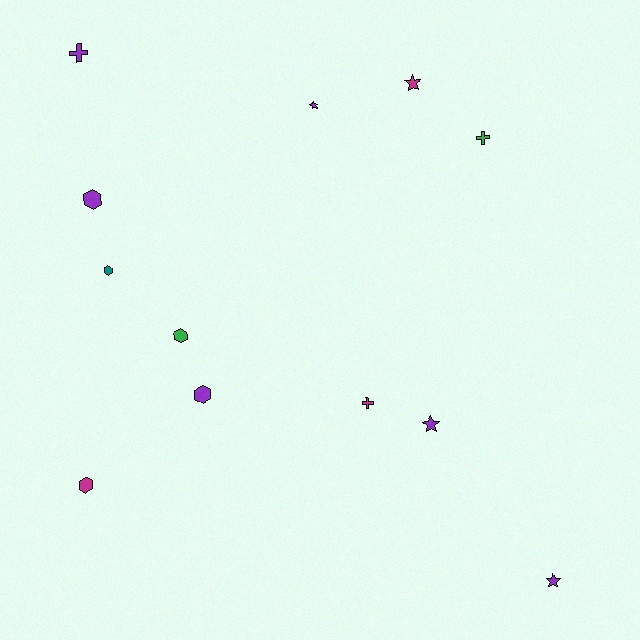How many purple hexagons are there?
There are 2 purple hexagons.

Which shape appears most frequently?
Hexagon, with 5 objects.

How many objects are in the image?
There are 12 objects.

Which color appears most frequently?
Purple, with 6 objects.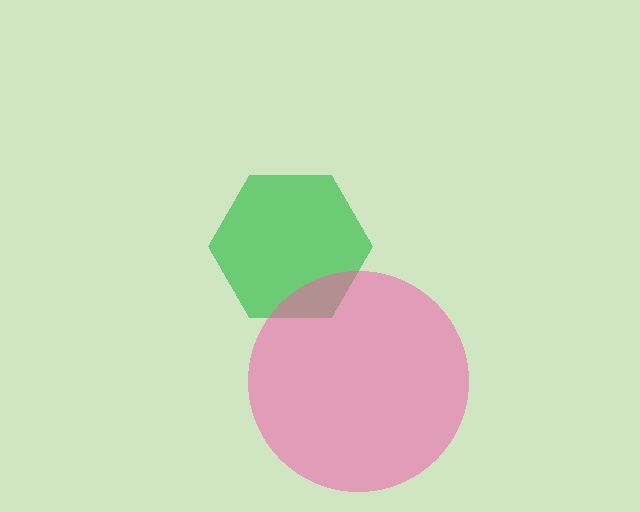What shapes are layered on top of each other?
The layered shapes are: a green hexagon, a pink circle.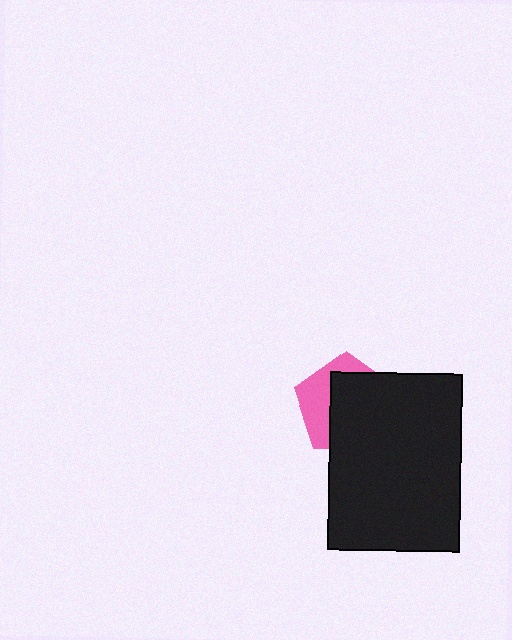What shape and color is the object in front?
The object in front is a black rectangle.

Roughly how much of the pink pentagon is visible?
A small part of it is visible (roughly 37%).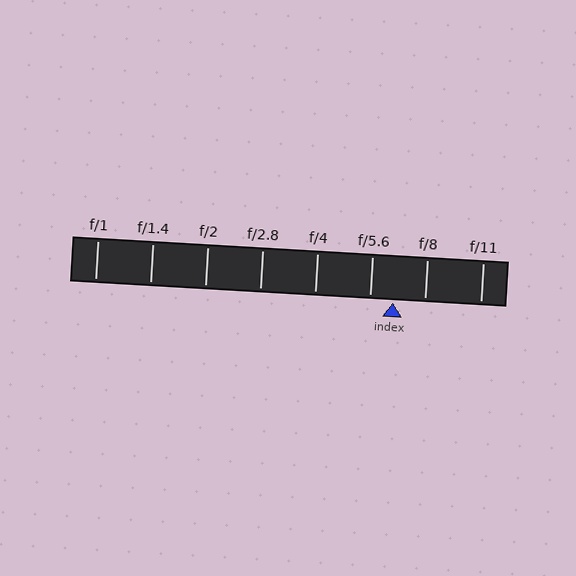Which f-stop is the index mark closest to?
The index mark is closest to f/5.6.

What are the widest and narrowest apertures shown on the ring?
The widest aperture shown is f/1 and the narrowest is f/11.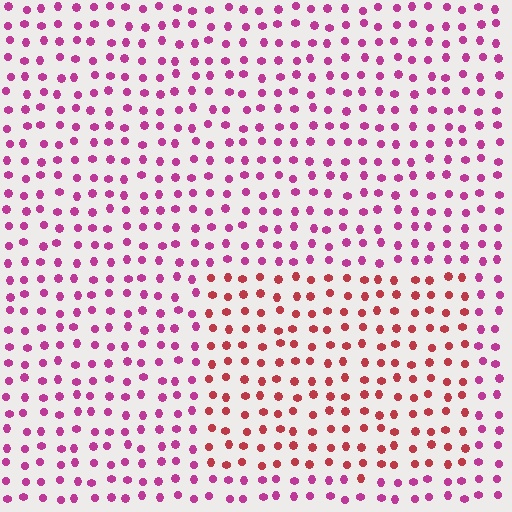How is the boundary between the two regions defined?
The boundary is defined purely by a slight shift in hue (about 36 degrees). Spacing, size, and orientation are identical on both sides.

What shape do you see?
I see a rectangle.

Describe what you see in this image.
The image is filled with small magenta elements in a uniform arrangement. A rectangle-shaped region is visible where the elements are tinted to a slightly different hue, forming a subtle color boundary.